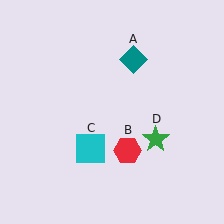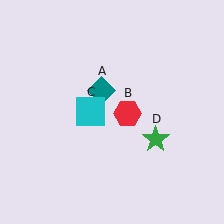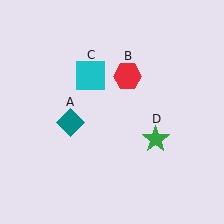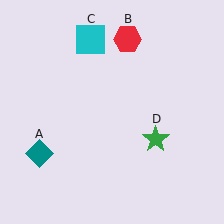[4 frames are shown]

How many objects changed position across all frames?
3 objects changed position: teal diamond (object A), red hexagon (object B), cyan square (object C).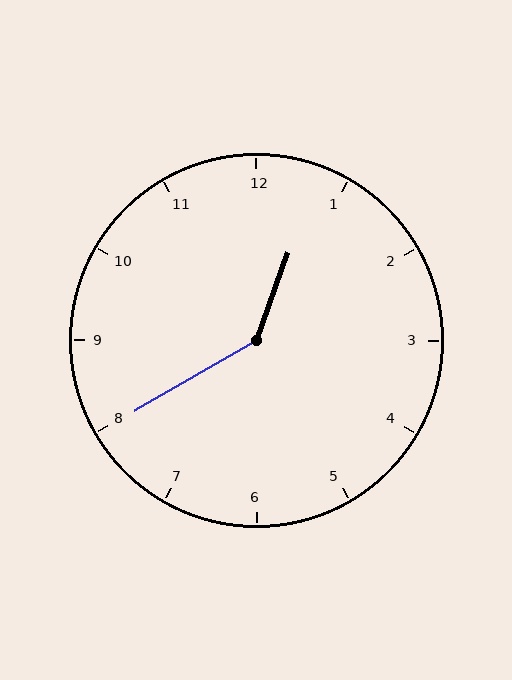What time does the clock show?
12:40.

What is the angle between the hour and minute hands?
Approximately 140 degrees.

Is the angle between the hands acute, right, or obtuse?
It is obtuse.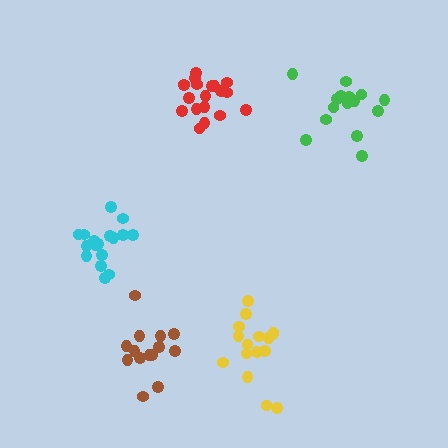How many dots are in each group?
Group 1: 15 dots, Group 2: 17 dots, Group 3: 14 dots, Group 4: 19 dots, Group 5: 17 dots (82 total).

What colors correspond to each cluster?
The clusters are colored: green, yellow, brown, red, cyan.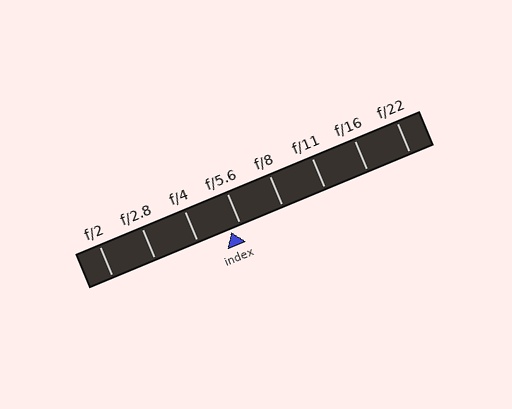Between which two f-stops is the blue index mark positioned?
The index mark is between f/4 and f/5.6.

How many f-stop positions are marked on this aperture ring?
There are 8 f-stop positions marked.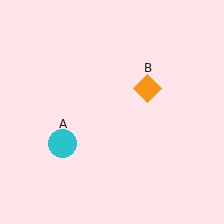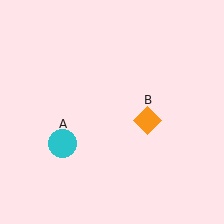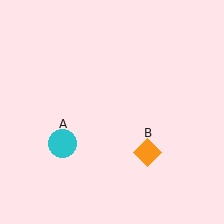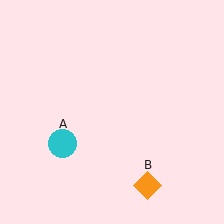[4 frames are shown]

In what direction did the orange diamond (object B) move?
The orange diamond (object B) moved down.